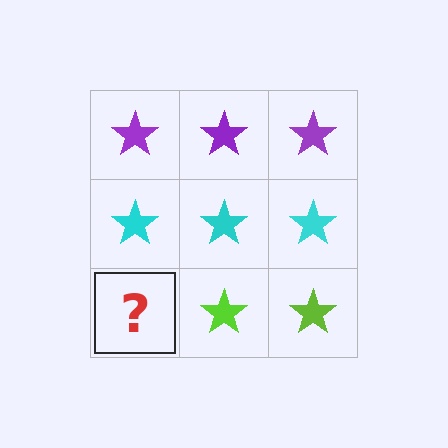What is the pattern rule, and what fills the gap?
The rule is that each row has a consistent color. The gap should be filled with a lime star.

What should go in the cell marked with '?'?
The missing cell should contain a lime star.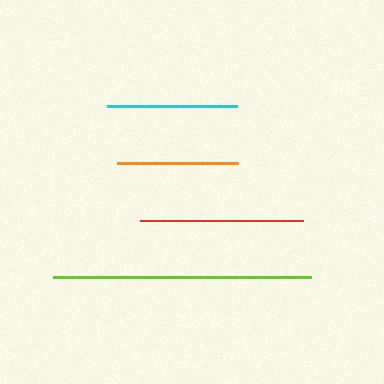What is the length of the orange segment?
The orange segment is approximately 121 pixels long.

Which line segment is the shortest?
The orange line is the shortest at approximately 121 pixels.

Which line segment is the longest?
The lime line is the longest at approximately 258 pixels.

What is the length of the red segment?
The red segment is approximately 163 pixels long.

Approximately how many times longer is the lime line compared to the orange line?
The lime line is approximately 2.1 times the length of the orange line.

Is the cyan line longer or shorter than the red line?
The red line is longer than the cyan line.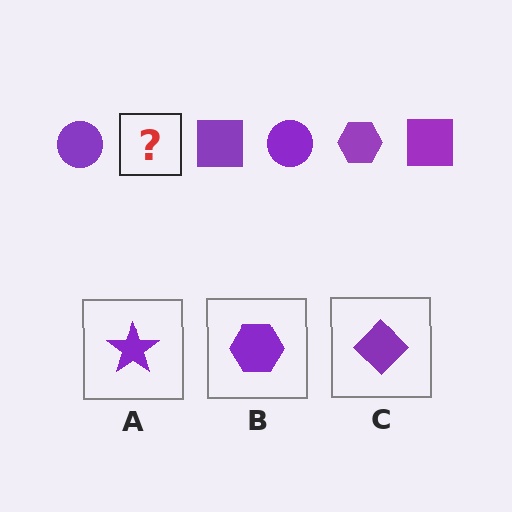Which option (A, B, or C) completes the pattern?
B.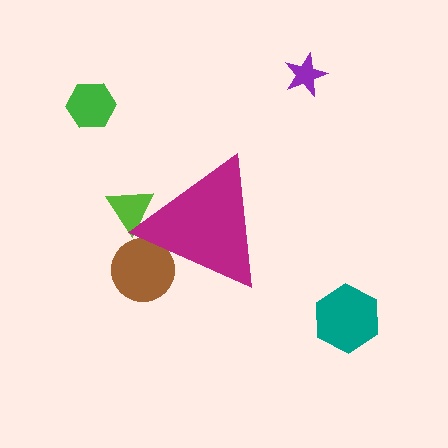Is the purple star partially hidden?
No, the purple star is fully visible.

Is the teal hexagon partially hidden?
No, the teal hexagon is fully visible.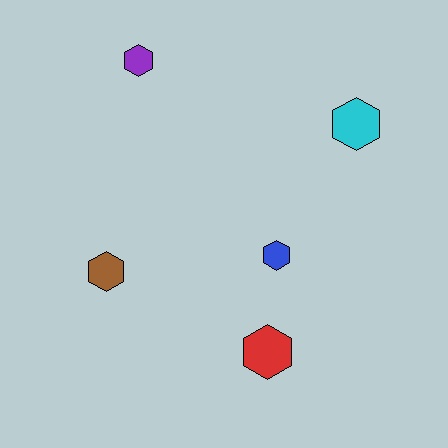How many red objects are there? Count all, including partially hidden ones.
There is 1 red object.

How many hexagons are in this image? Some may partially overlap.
There are 5 hexagons.